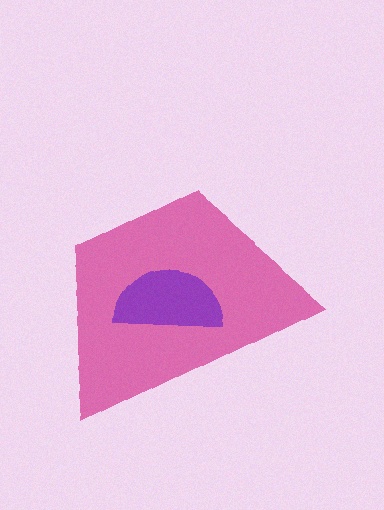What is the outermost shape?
The pink trapezoid.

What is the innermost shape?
The purple semicircle.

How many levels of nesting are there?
2.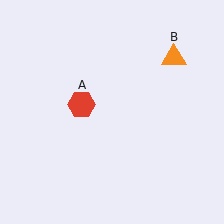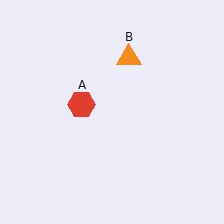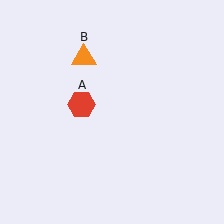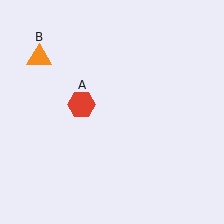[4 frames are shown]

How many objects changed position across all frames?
1 object changed position: orange triangle (object B).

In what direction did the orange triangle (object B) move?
The orange triangle (object B) moved left.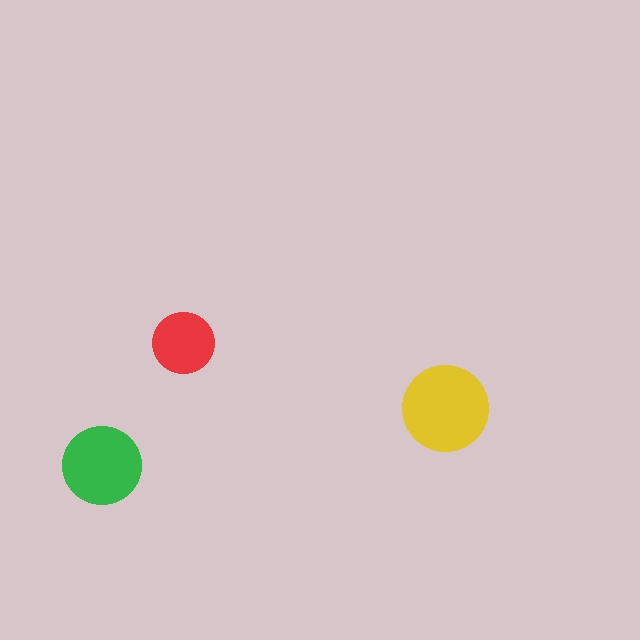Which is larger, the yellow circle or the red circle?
The yellow one.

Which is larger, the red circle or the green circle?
The green one.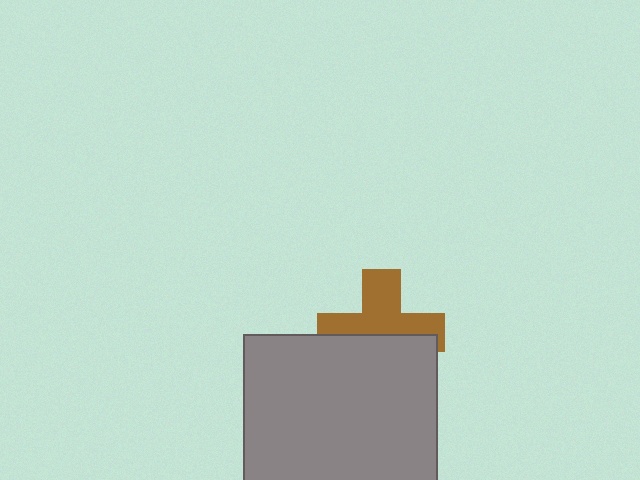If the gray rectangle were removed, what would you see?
You would see the complete brown cross.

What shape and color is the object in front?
The object in front is a gray rectangle.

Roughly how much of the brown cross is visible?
About half of it is visible (roughly 53%).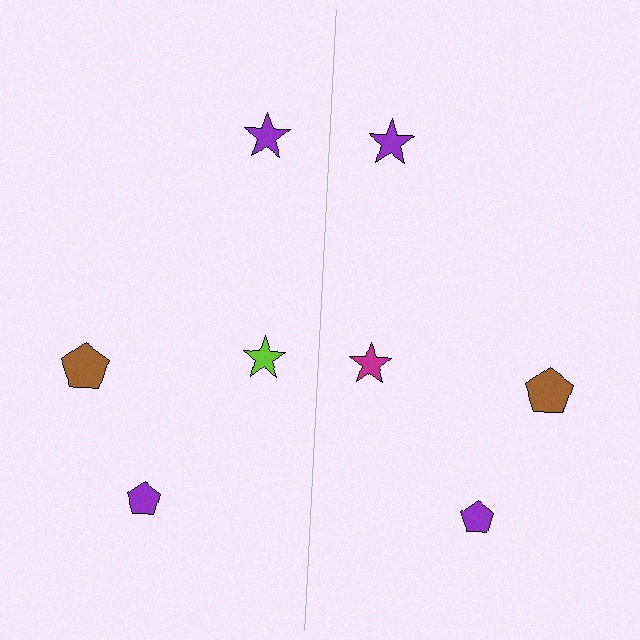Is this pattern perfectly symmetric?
No, the pattern is not perfectly symmetric. The magenta star on the right side breaks the symmetry — its mirror counterpart is lime.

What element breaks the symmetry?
The magenta star on the right side breaks the symmetry — its mirror counterpart is lime.